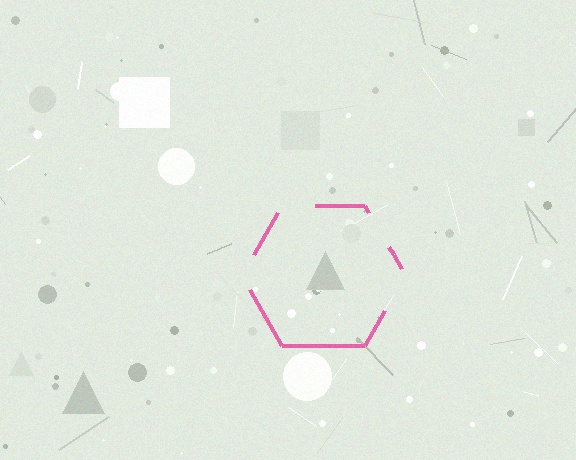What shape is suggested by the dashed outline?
The dashed outline suggests a hexagon.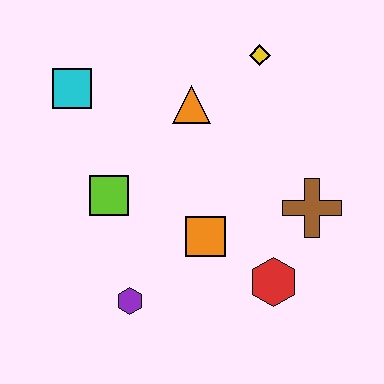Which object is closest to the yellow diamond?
The orange triangle is closest to the yellow diamond.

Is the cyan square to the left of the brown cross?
Yes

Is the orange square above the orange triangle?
No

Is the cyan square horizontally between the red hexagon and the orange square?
No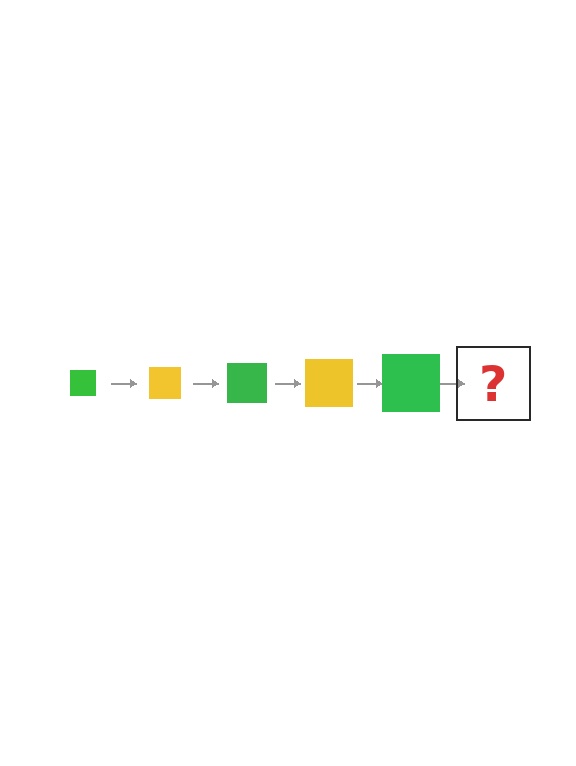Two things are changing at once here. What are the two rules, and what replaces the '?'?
The two rules are that the square grows larger each step and the color cycles through green and yellow. The '?' should be a yellow square, larger than the previous one.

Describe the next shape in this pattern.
It should be a yellow square, larger than the previous one.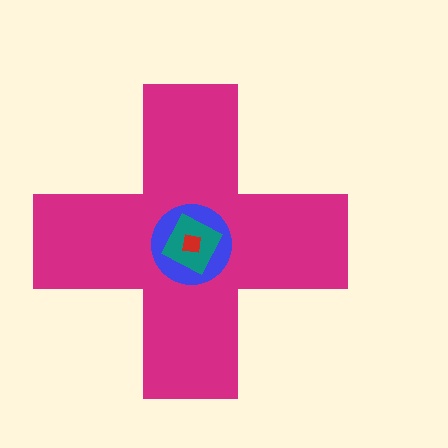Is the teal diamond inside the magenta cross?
Yes.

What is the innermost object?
The red square.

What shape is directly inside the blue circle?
The teal diamond.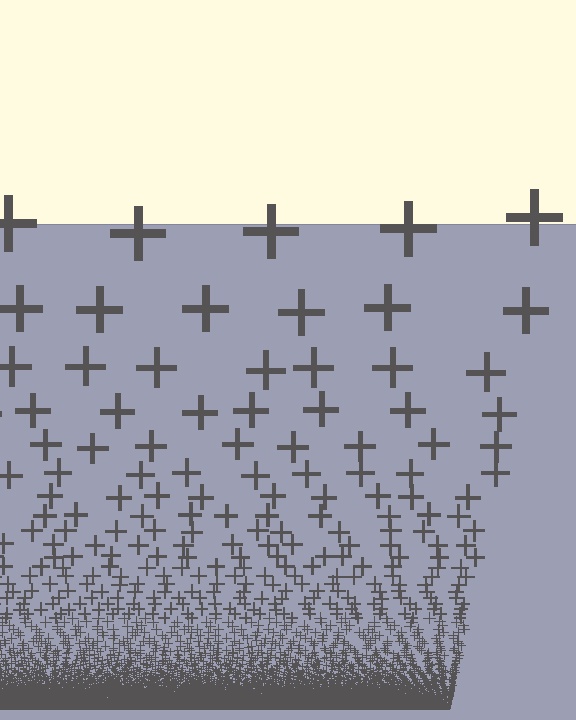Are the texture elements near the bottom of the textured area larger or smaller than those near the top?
Smaller. The gradient is inverted — elements near the bottom are smaller and denser.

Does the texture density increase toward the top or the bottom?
Density increases toward the bottom.